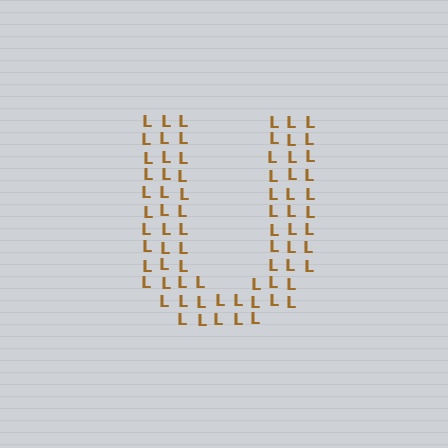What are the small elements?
The small elements are letter L's.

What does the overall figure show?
The overall figure shows the letter U.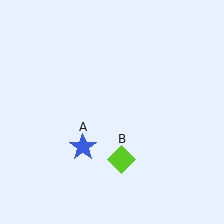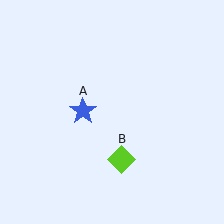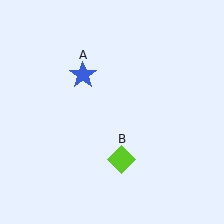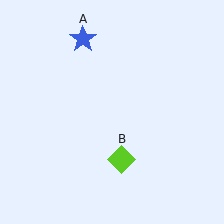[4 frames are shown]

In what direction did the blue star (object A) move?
The blue star (object A) moved up.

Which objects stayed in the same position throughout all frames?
Lime diamond (object B) remained stationary.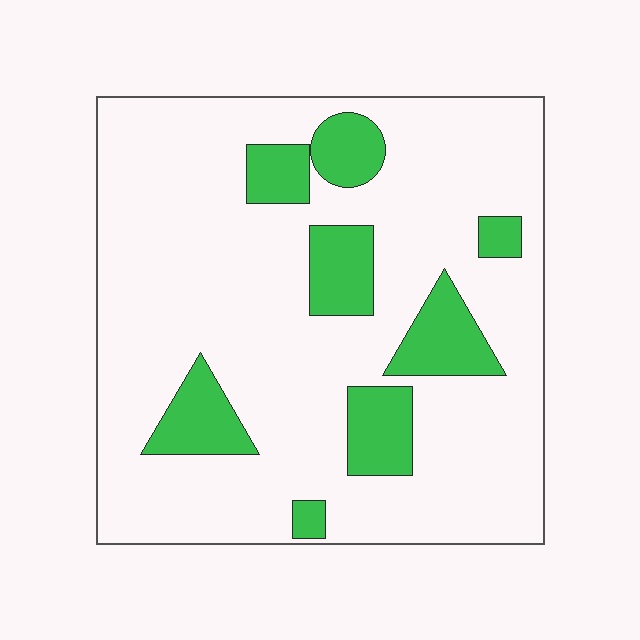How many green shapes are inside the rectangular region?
8.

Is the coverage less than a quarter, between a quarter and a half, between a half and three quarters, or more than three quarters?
Less than a quarter.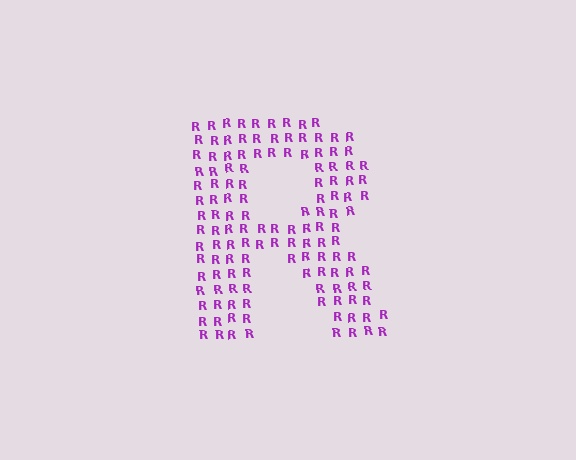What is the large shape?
The large shape is the letter R.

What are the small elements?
The small elements are letter R's.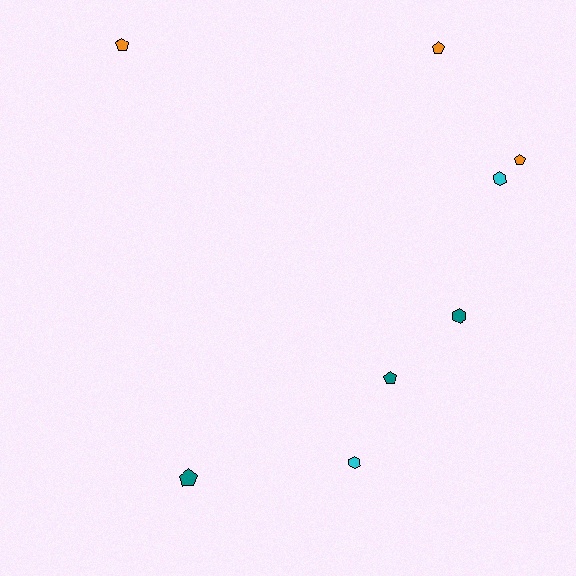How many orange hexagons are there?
There are no orange hexagons.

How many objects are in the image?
There are 8 objects.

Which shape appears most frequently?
Pentagon, with 5 objects.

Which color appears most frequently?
Orange, with 3 objects.